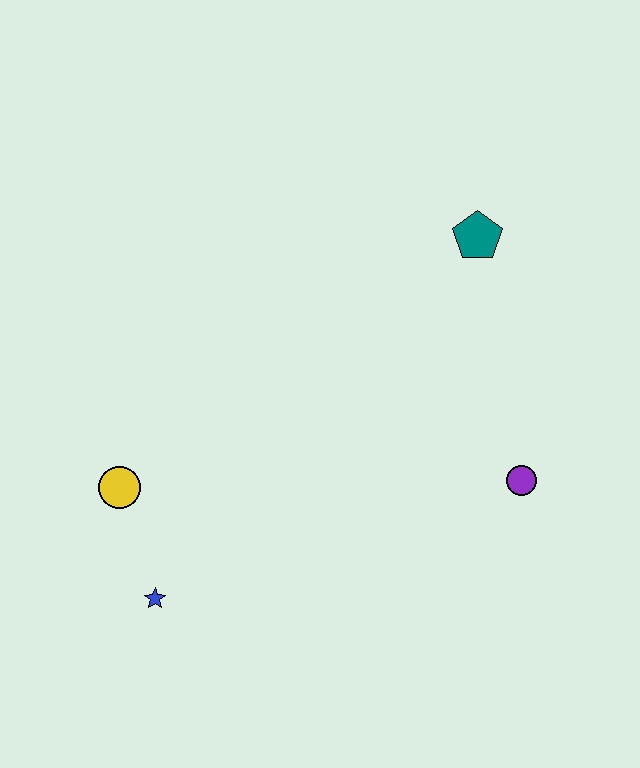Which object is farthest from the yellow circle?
The teal pentagon is farthest from the yellow circle.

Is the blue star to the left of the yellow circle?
No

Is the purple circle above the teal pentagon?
No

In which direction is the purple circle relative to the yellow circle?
The purple circle is to the right of the yellow circle.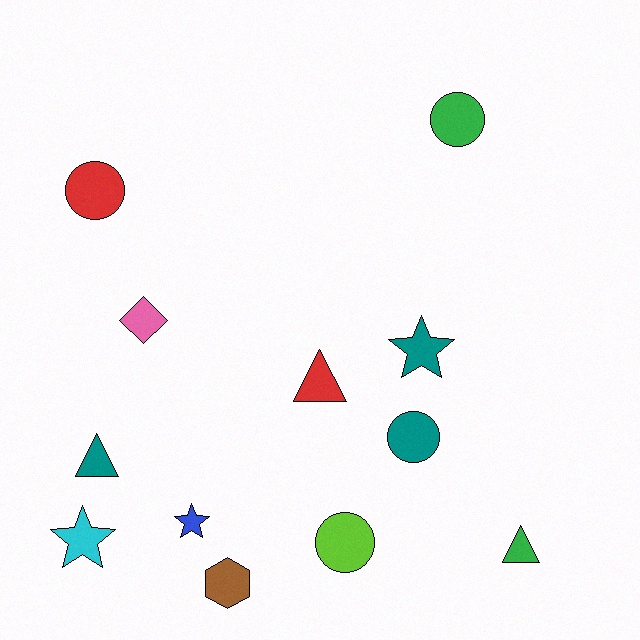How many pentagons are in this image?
There are no pentagons.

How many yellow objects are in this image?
There are no yellow objects.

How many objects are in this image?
There are 12 objects.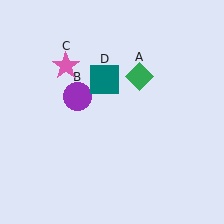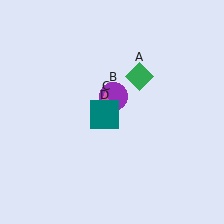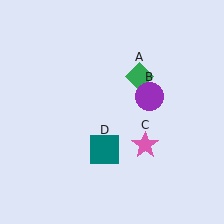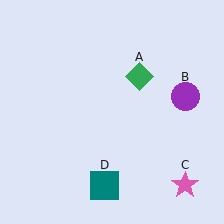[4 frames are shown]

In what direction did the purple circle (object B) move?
The purple circle (object B) moved right.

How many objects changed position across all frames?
3 objects changed position: purple circle (object B), pink star (object C), teal square (object D).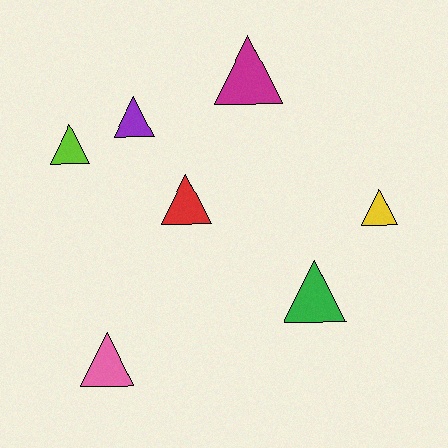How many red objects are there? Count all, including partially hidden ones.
There is 1 red object.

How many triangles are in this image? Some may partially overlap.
There are 7 triangles.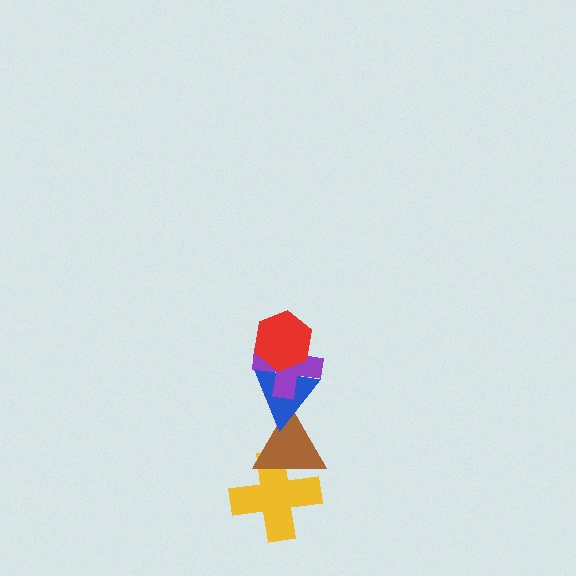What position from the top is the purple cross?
The purple cross is 2nd from the top.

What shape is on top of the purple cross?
The red hexagon is on top of the purple cross.